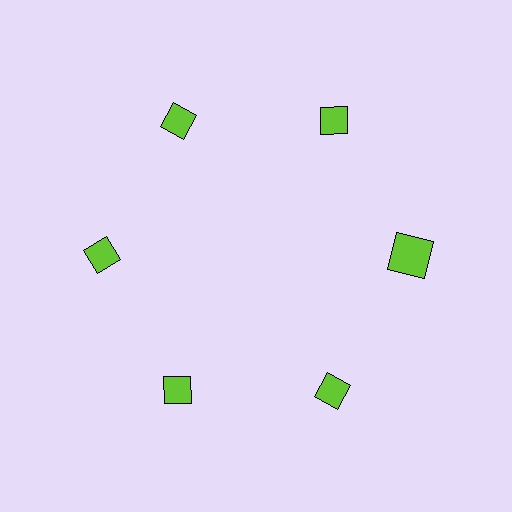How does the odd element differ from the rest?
It has a different shape: square instead of diamond.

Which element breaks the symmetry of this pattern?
The lime square at roughly the 3 o'clock position breaks the symmetry. All other shapes are lime diamonds.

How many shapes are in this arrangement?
There are 6 shapes arranged in a ring pattern.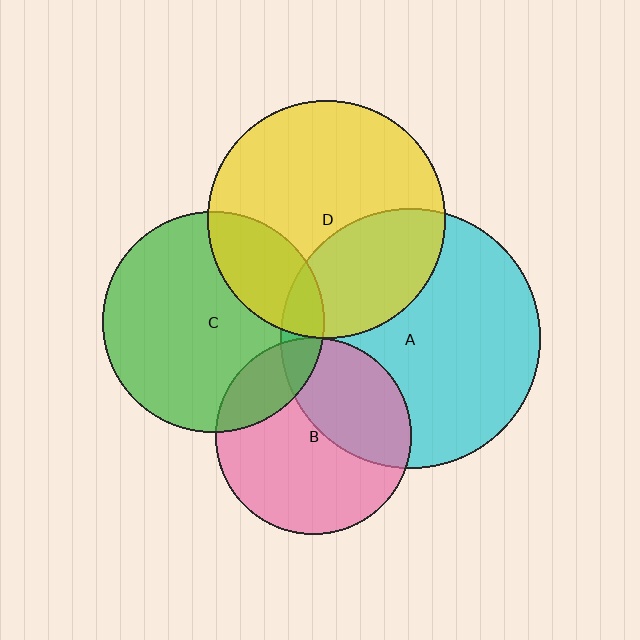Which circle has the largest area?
Circle A (cyan).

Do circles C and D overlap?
Yes.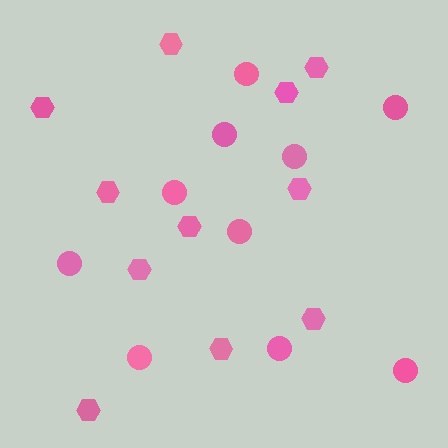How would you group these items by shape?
There are 2 groups: one group of hexagons (11) and one group of circles (10).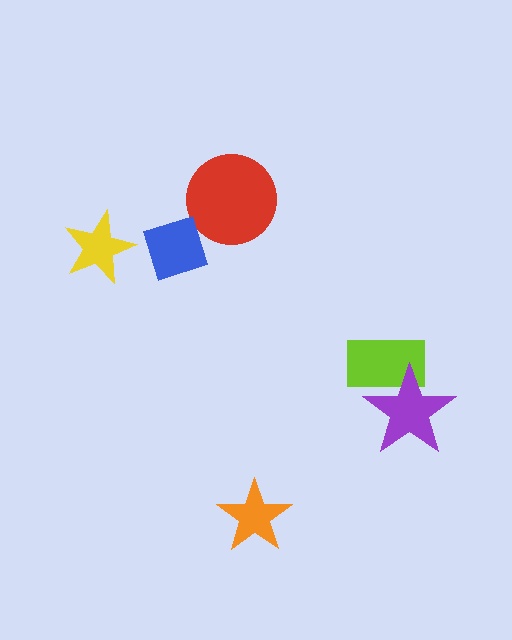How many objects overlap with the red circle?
0 objects overlap with the red circle.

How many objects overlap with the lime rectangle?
1 object overlaps with the lime rectangle.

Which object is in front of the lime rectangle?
The purple star is in front of the lime rectangle.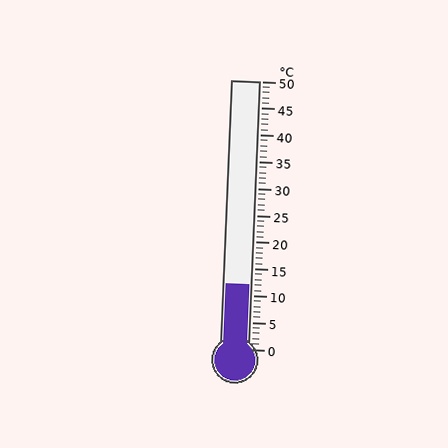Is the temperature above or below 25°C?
The temperature is below 25°C.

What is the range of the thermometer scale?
The thermometer scale ranges from 0°C to 50°C.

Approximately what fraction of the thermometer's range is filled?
The thermometer is filled to approximately 25% of its range.